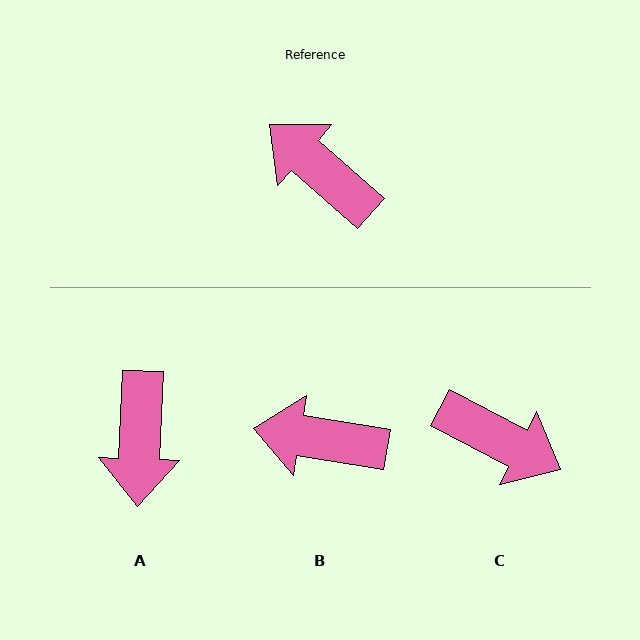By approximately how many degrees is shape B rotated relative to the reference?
Approximately 32 degrees counter-clockwise.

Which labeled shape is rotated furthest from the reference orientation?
C, about 166 degrees away.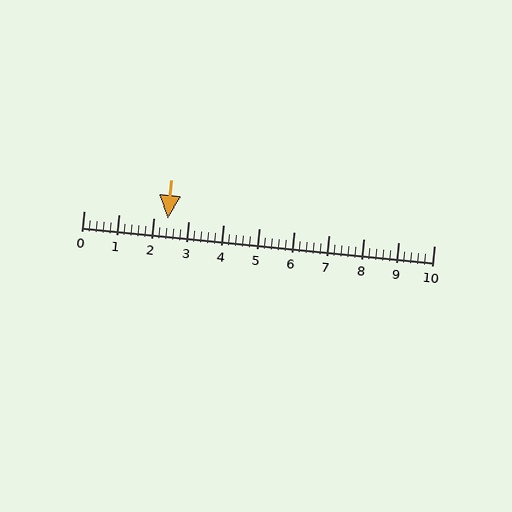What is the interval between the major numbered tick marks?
The major tick marks are spaced 1 units apart.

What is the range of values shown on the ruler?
The ruler shows values from 0 to 10.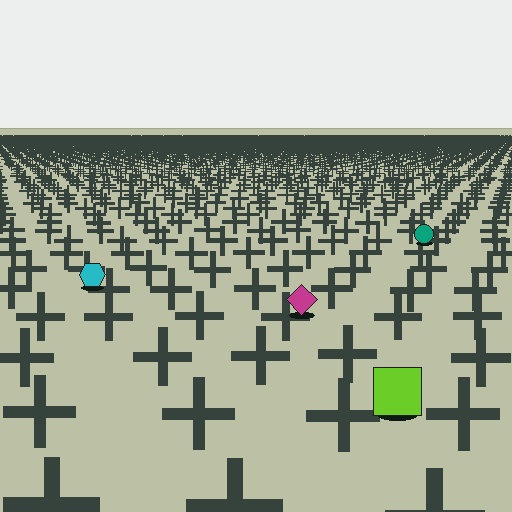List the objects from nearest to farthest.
From nearest to farthest: the lime square, the magenta diamond, the cyan hexagon, the teal circle.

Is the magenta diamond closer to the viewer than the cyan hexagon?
Yes. The magenta diamond is closer — you can tell from the texture gradient: the ground texture is coarser near it.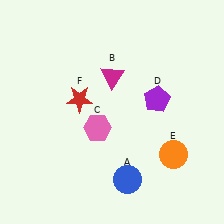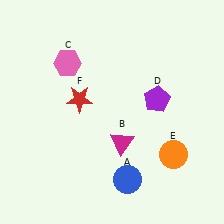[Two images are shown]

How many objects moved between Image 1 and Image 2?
2 objects moved between the two images.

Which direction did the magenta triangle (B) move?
The magenta triangle (B) moved down.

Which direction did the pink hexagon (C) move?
The pink hexagon (C) moved up.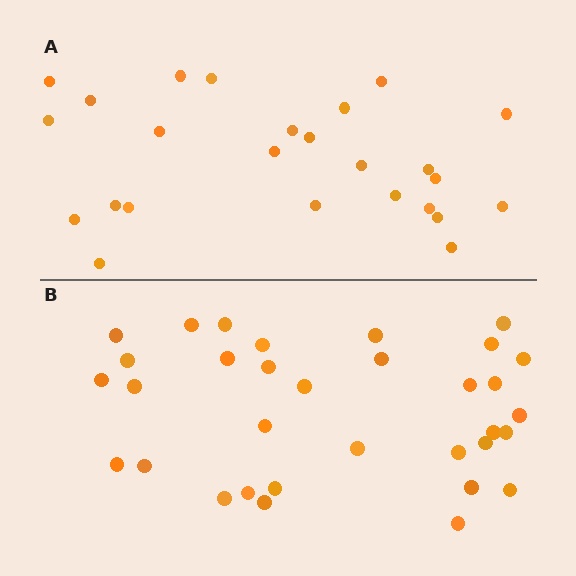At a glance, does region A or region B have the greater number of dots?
Region B (the bottom region) has more dots.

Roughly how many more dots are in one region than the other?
Region B has roughly 8 or so more dots than region A.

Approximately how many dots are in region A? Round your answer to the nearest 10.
About 20 dots. (The exact count is 25, which rounds to 20.)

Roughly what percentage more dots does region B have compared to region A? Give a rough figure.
About 30% more.